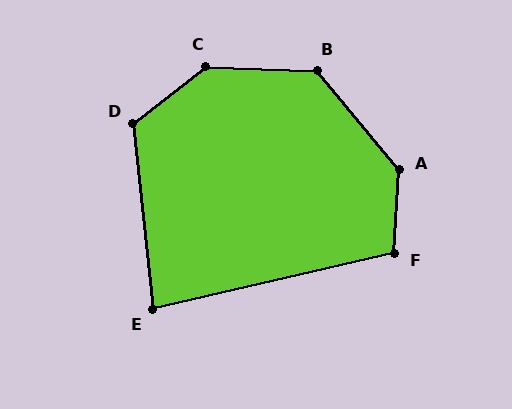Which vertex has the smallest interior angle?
E, at approximately 83 degrees.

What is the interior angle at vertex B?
Approximately 132 degrees (obtuse).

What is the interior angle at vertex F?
Approximately 106 degrees (obtuse).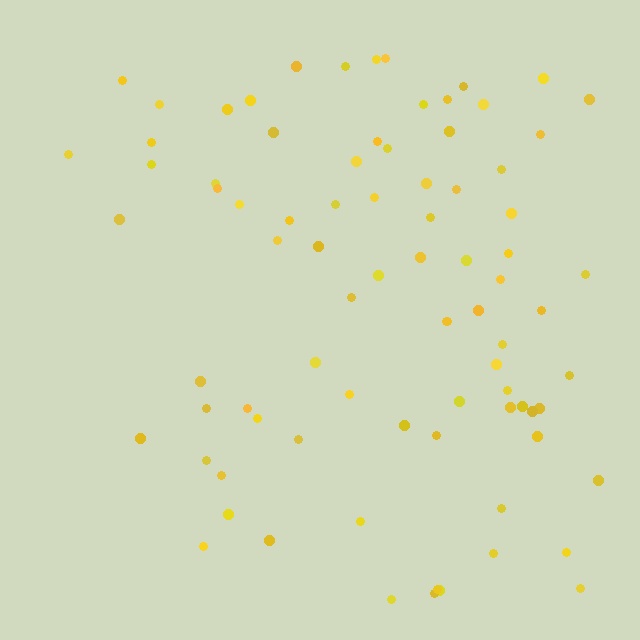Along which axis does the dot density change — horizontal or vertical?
Horizontal.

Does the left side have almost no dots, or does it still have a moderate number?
Still a moderate number, just noticeably fewer than the right.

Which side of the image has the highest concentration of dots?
The right.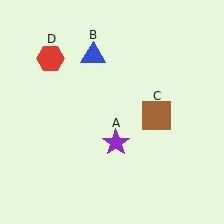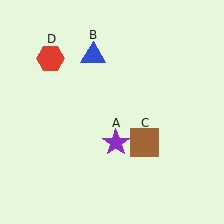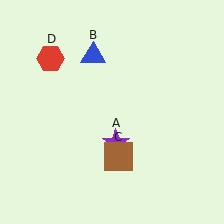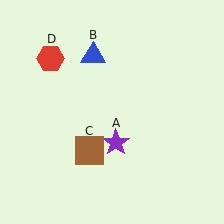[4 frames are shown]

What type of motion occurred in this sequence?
The brown square (object C) rotated clockwise around the center of the scene.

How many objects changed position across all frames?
1 object changed position: brown square (object C).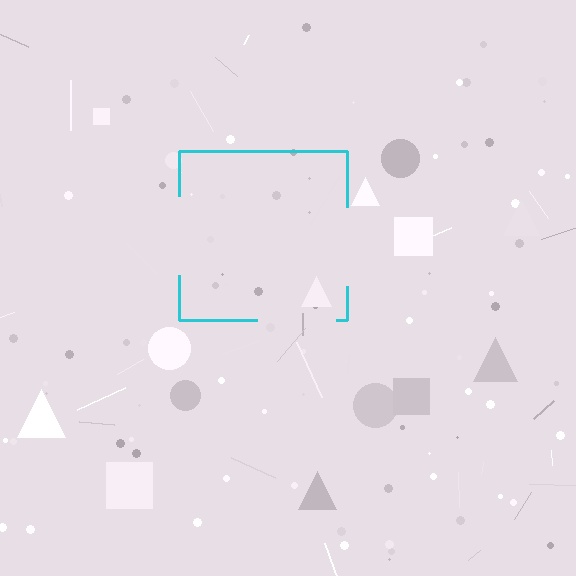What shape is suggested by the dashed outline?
The dashed outline suggests a square.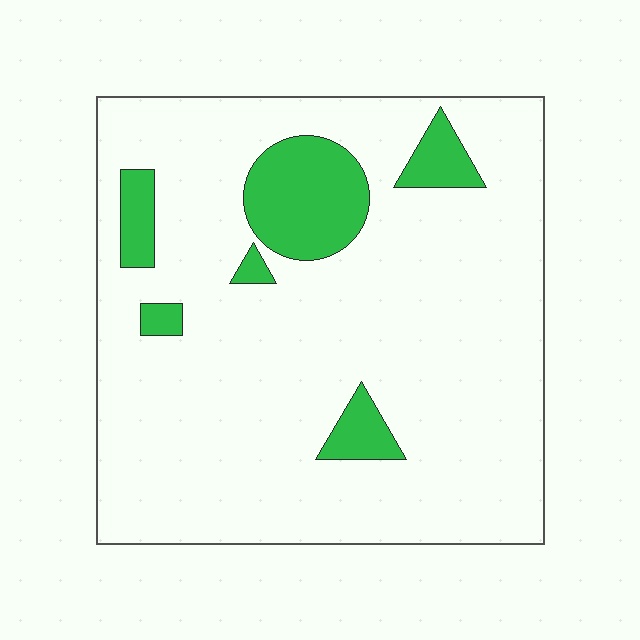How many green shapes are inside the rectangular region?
6.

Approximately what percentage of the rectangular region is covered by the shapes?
Approximately 15%.